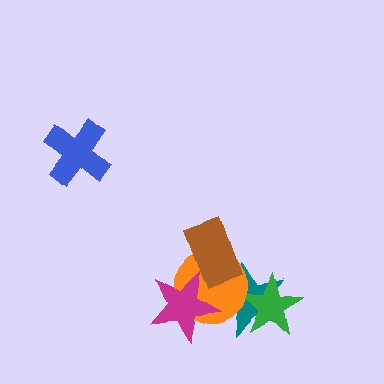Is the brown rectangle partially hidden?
No, no other shape covers it.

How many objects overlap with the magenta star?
3 objects overlap with the magenta star.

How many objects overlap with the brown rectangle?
3 objects overlap with the brown rectangle.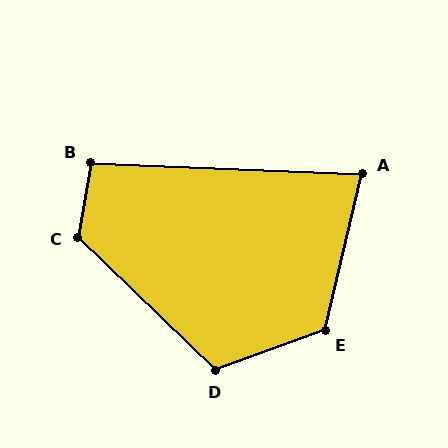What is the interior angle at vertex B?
Approximately 97 degrees (obtuse).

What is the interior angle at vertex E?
Approximately 123 degrees (obtuse).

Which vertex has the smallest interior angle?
A, at approximately 79 degrees.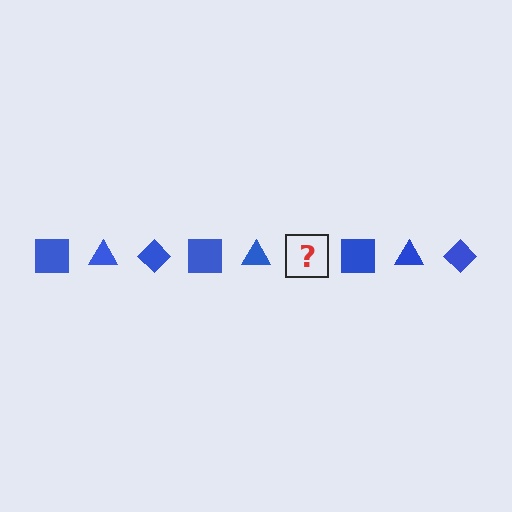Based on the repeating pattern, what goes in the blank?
The blank should be a blue diamond.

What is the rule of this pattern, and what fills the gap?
The rule is that the pattern cycles through square, triangle, diamond shapes in blue. The gap should be filled with a blue diamond.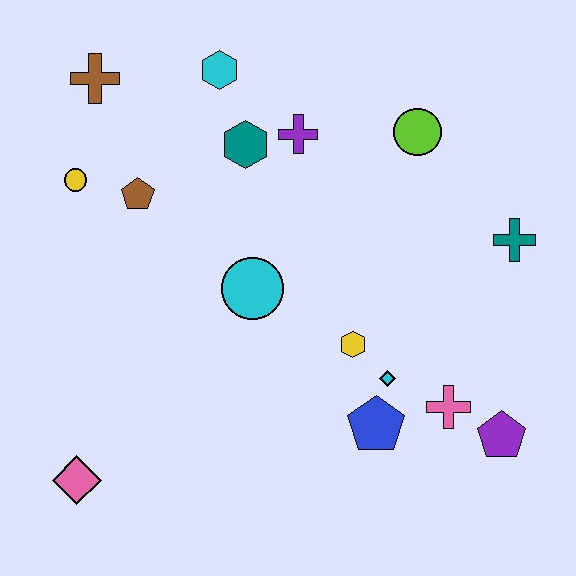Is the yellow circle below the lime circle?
Yes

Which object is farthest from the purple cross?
The pink diamond is farthest from the purple cross.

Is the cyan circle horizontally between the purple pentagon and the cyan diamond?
No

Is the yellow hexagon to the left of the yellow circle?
No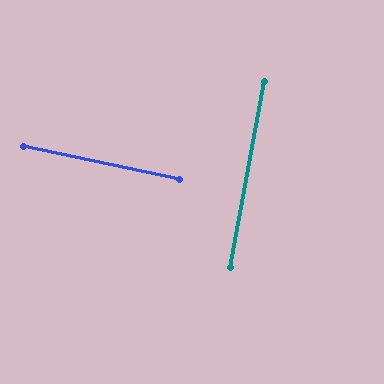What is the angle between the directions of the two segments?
Approximately 89 degrees.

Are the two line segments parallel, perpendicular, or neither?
Perpendicular — they meet at approximately 89°.